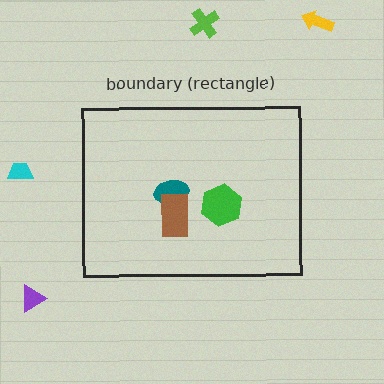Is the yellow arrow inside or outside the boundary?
Outside.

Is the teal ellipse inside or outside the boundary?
Inside.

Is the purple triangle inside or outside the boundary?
Outside.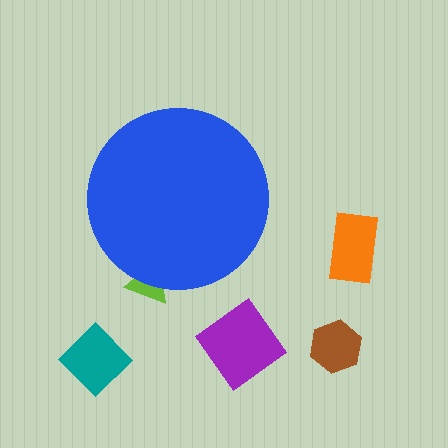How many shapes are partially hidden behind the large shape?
1 shape is partially hidden.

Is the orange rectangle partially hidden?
No, the orange rectangle is fully visible.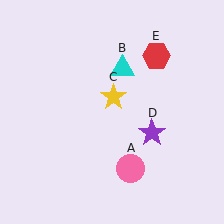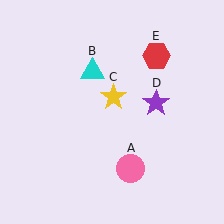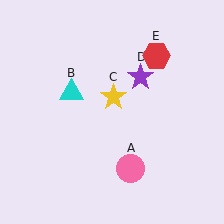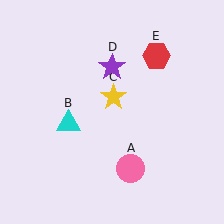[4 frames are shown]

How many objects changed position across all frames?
2 objects changed position: cyan triangle (object B), purple star (object D).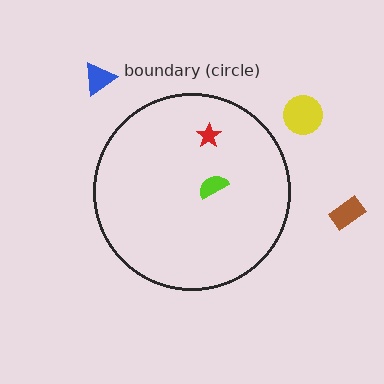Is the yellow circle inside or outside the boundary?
Outside.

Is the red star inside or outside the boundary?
Inside.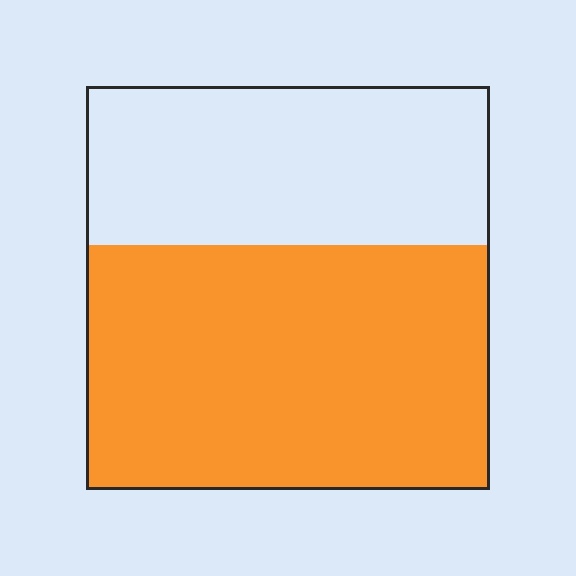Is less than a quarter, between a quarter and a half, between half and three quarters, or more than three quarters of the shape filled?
Between half and three quarters.